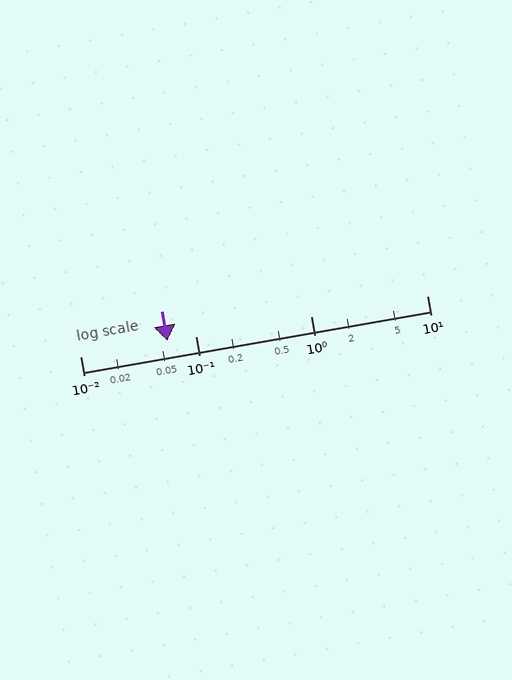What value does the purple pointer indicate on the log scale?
The pointer indicates approximately 0.057.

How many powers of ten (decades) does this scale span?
The scale spans 3 decades, from 0.01 to 10.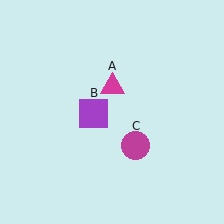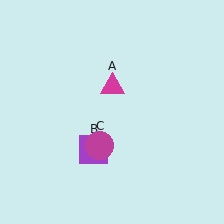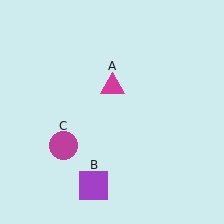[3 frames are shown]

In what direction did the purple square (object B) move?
The purple square (object B) moved down.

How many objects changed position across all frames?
2 objects changed position: purple square (object B), magenta circle (object C).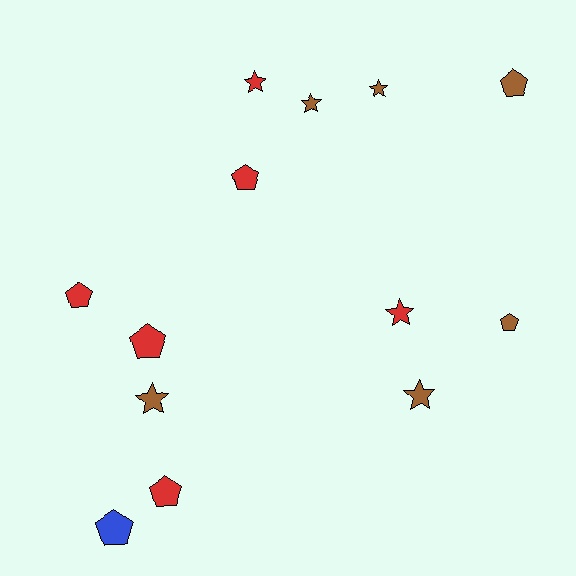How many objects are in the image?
There are 13 objects.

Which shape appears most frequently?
Pentagon, with 7 objects.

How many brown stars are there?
There are 4 brown stars.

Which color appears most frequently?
Brown, with 6 objects.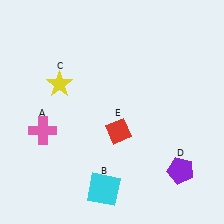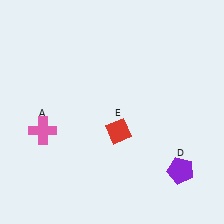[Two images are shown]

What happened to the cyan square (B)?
The cyan square (B) was removed in Image 2. It was in the bottom-left area of Image 1.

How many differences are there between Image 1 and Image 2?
There are 2 differences between the two images.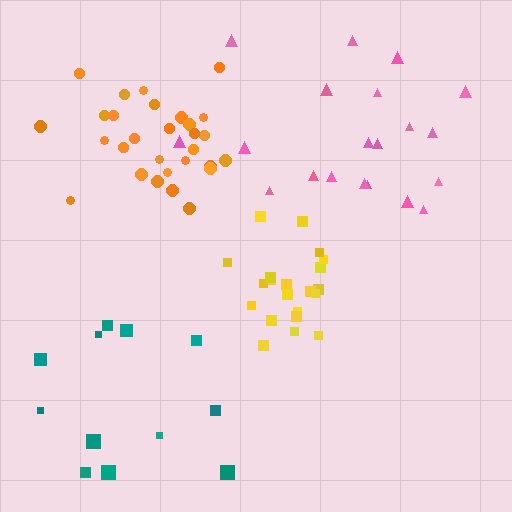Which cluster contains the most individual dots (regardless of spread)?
Orange (30).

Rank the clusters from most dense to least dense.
yellow, orange, pink, teal.